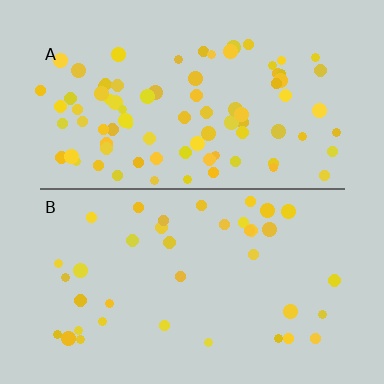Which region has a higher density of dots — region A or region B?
A (the top).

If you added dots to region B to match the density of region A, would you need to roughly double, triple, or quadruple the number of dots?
Approximately double.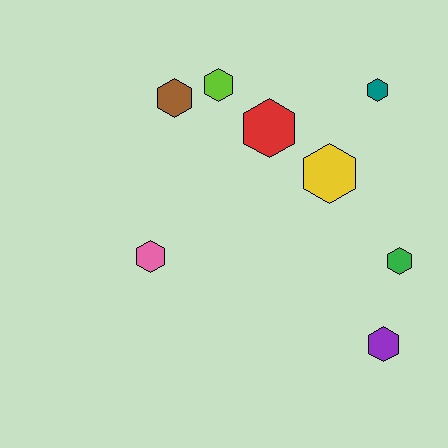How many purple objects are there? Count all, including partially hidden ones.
There is 1 purple object.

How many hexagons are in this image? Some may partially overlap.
There are 8 hexagons.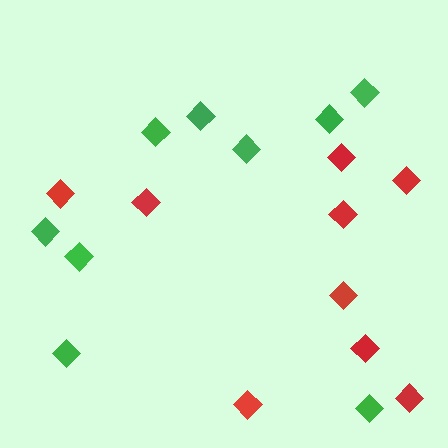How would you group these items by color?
There are 2 groups: one group of green diamonds (9) and one group of red diamonds (9).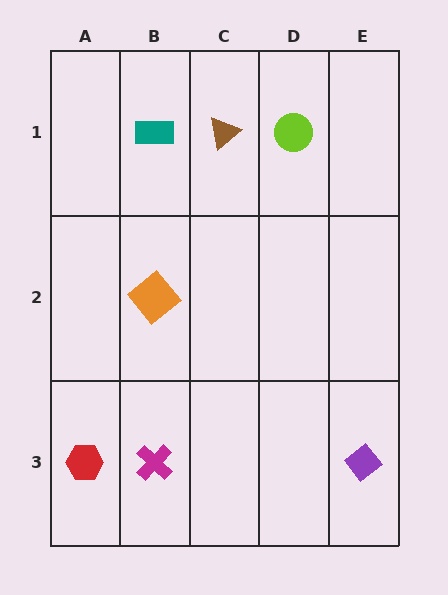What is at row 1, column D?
A lime circle.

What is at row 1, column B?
A teal rectangle.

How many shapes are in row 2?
1 shape.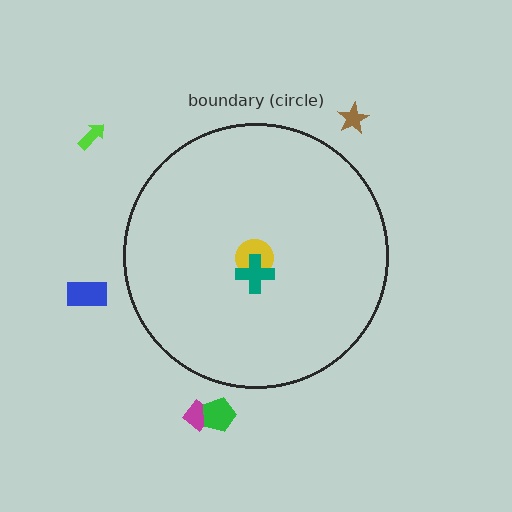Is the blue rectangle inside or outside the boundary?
Outside.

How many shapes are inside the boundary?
2 inside, 5 outside.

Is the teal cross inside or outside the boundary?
Inside.